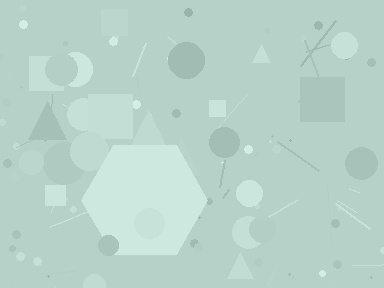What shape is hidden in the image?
A hexagon is hidden in the image.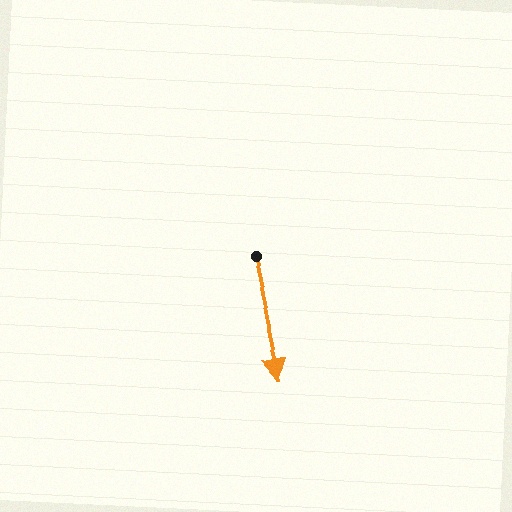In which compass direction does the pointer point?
South.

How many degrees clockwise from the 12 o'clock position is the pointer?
Approximately 168 degrees.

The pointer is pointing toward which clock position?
Roughly 6 o'clock.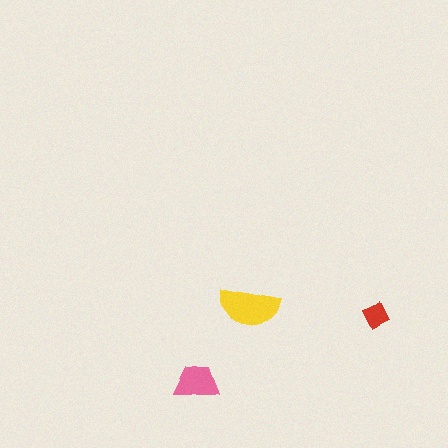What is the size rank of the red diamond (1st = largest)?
3rd.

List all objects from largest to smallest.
The yellow semicircle, the pink trapezoid, the red diamond.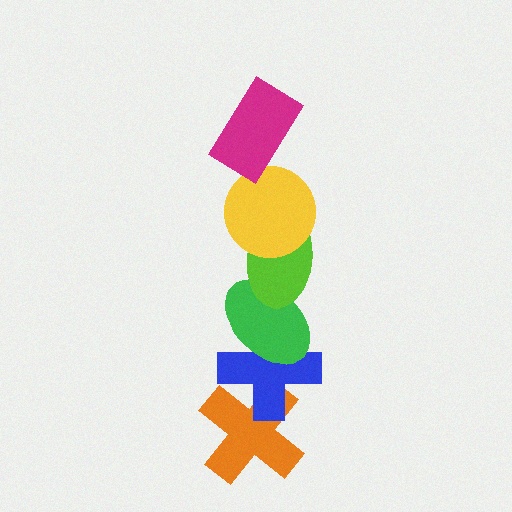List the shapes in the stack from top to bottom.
From top to bottom: the magenta rectangle, the yellow circle, the lime ellipse, the green ellipse, the blue cross, the orange cross.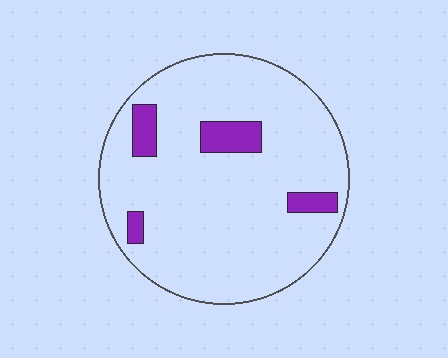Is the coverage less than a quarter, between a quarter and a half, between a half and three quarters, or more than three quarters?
Less than a quarter.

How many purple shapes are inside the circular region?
4.